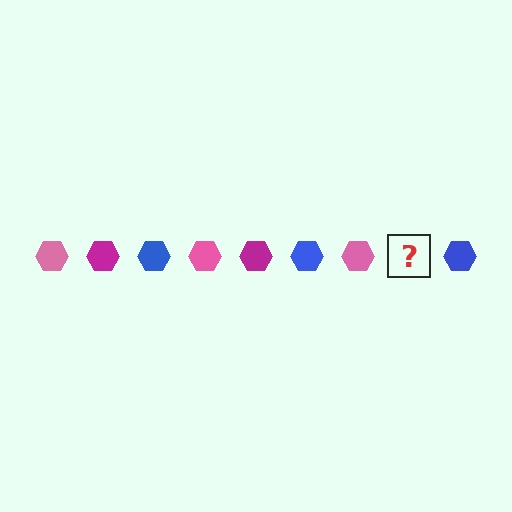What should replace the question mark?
The question mark should be replaced with a magenta hexagon.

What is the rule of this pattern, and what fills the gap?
The rule is that the pattern cycles through pink, magenta, blue hexagons. The gap should be filled with a magenta hexagon.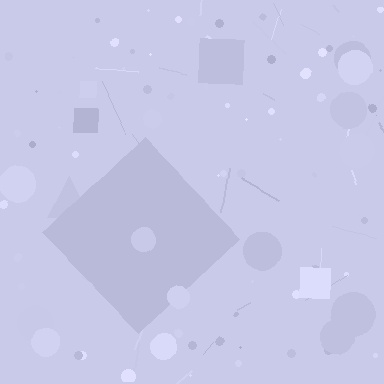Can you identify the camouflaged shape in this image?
The camouflaged shape is a diamond.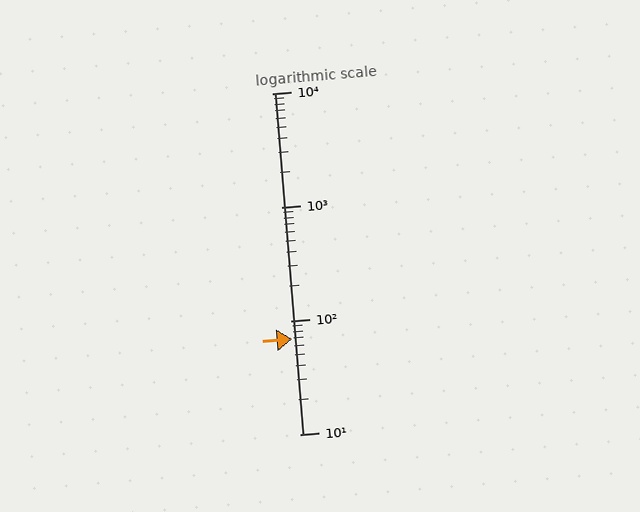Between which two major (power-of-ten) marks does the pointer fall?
The pointer is between 10 and 100.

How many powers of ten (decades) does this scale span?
The scale spans 3 decades, from 10 to 10000.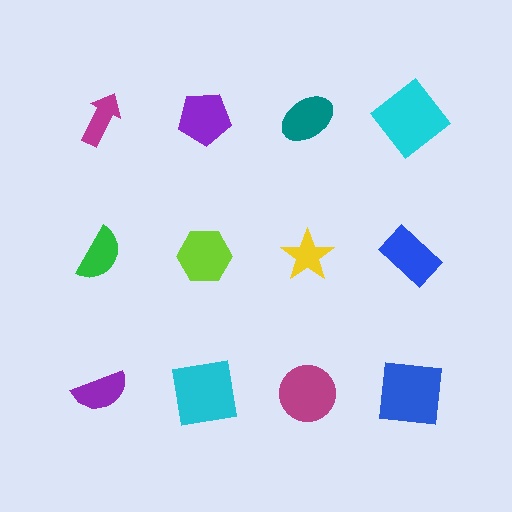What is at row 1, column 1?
A magenta arrow.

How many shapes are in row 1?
4 shapes.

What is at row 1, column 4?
A cyan diamond.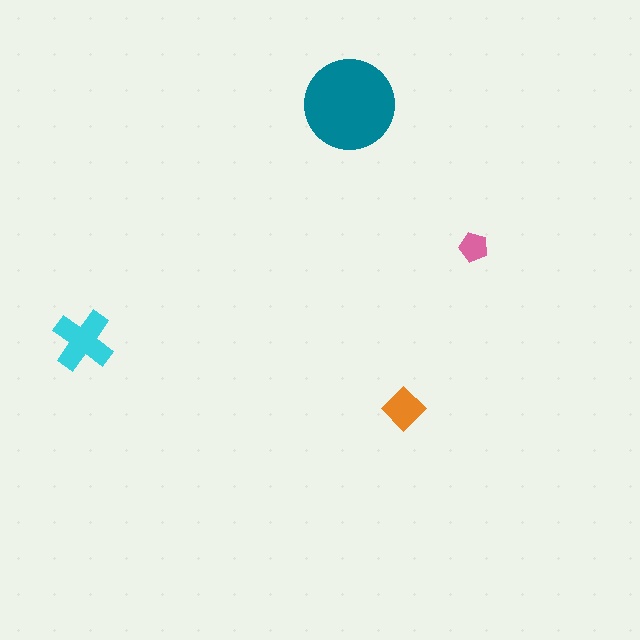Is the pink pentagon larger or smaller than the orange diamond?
Smaller.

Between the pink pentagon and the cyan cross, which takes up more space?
The cyan cross.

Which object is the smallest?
The pink pentagon.